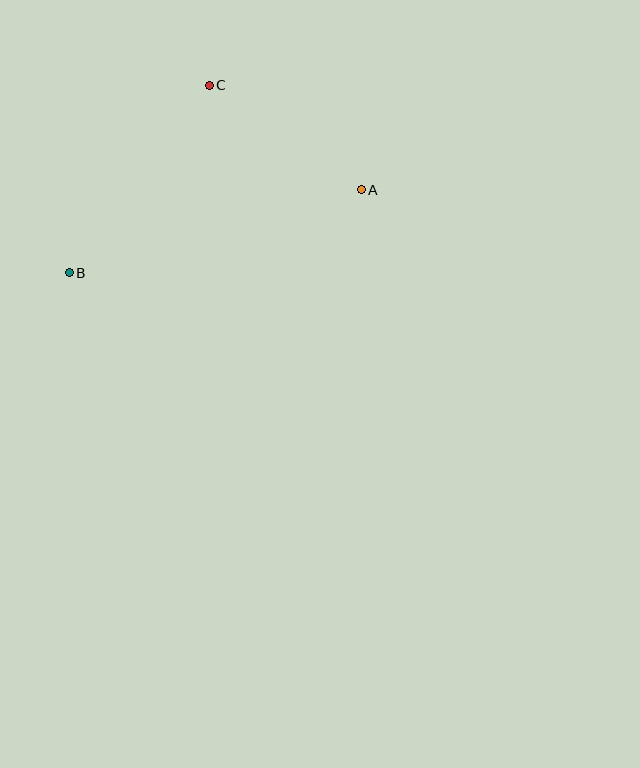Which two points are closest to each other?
Points A and C are closest to each other.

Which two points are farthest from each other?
Points A and B are farthest from each other.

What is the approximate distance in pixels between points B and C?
The distance between B and C is approximately 234 pixels.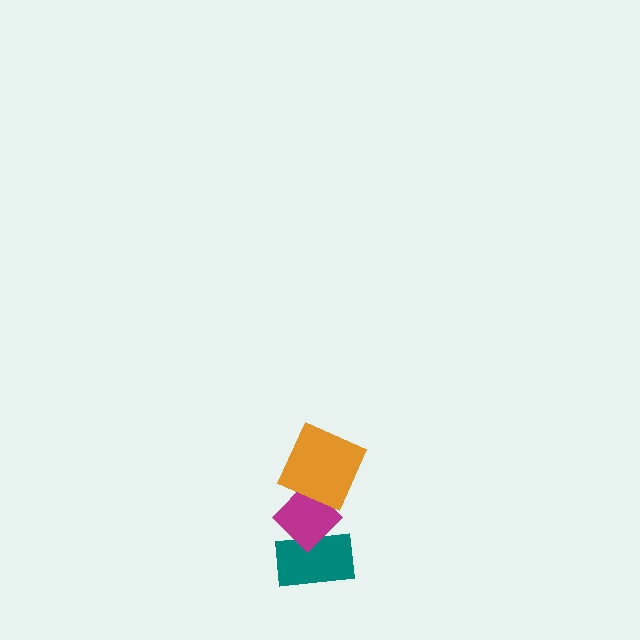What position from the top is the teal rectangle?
The teal rectangle is 3rd from the top.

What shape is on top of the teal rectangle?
The magenta diamond is on top of the teal rectangle.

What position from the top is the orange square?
The orange square is 1st from the top.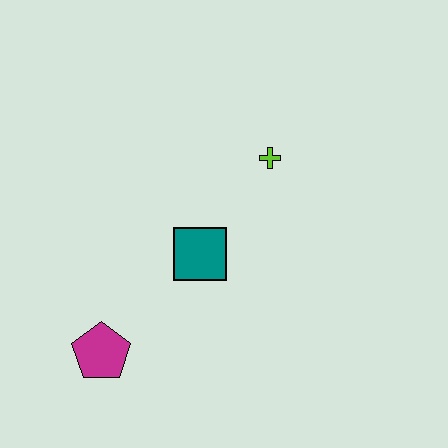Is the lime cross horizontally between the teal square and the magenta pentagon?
No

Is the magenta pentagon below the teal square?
Yes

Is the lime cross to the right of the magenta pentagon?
Yes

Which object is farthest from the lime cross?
The magenta pentagon is farthest from the lime cross.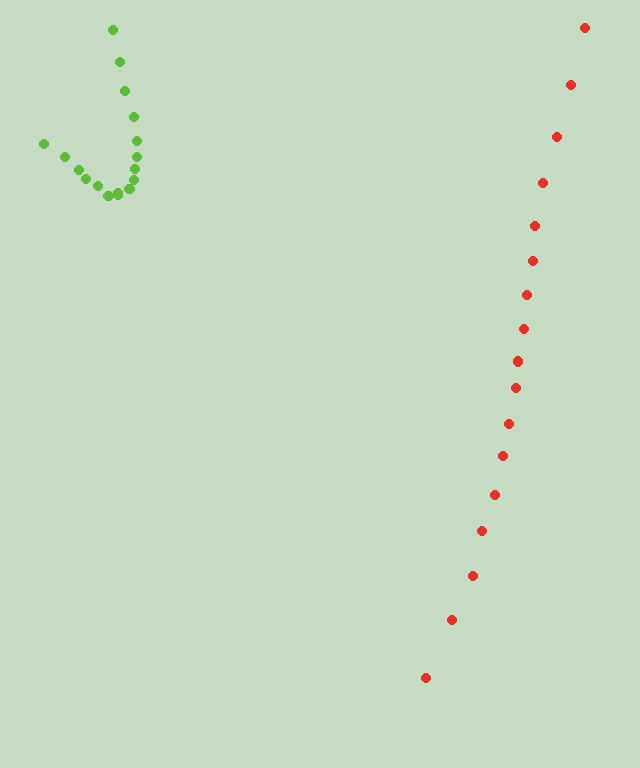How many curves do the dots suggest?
There are 2 distinct paths.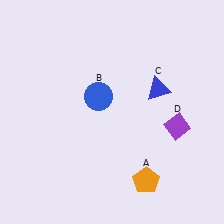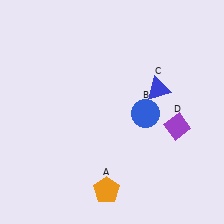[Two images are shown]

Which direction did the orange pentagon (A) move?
The orange pentagon (A) moved left.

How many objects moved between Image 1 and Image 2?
2 objects moved between the two images.